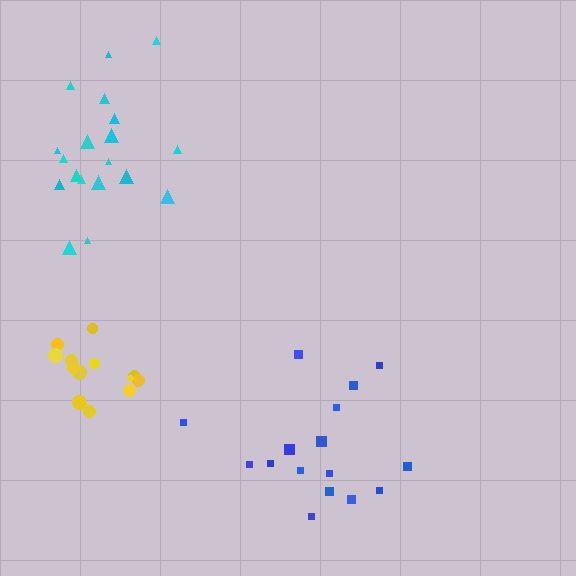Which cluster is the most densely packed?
Yellow.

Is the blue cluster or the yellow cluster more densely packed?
Yellow.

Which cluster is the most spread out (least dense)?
Cyan.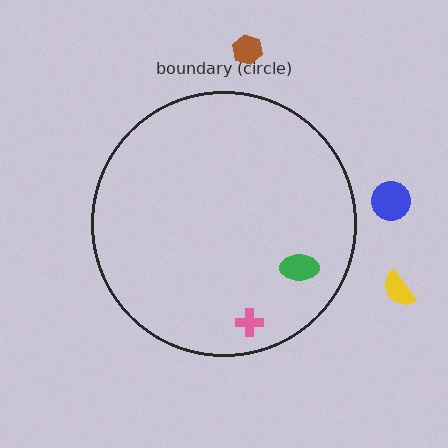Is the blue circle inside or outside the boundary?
Outside.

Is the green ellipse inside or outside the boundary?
Inside.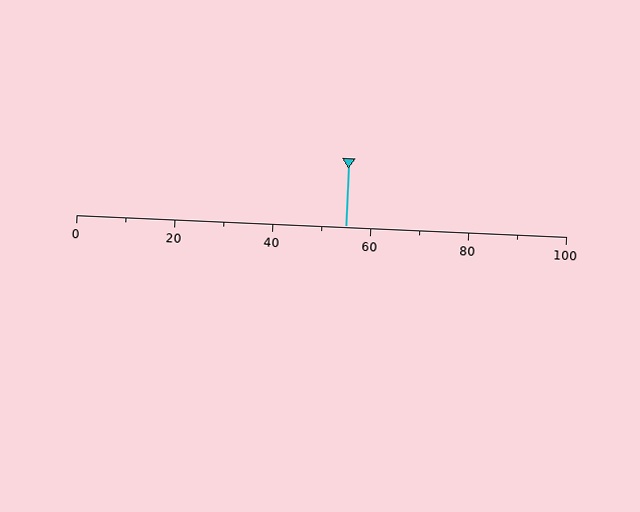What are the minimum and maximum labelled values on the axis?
The axis runs from 0 to 100.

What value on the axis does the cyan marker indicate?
The marker indicates approximately 55.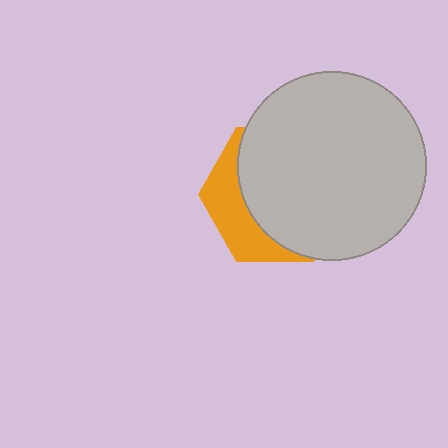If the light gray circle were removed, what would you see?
You would see the complete orange hexagon.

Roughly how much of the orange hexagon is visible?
A small part of it is visible (roughly 31%).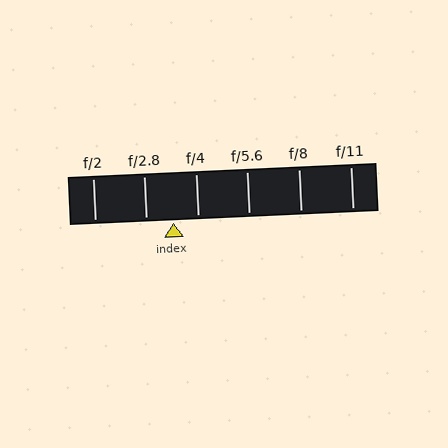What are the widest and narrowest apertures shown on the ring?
The widest aperture shown is f/2 and the narrowest is f/11.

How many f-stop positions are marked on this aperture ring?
There are 6 f-stop positions marked.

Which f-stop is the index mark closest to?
The index mark is closest to f/4.